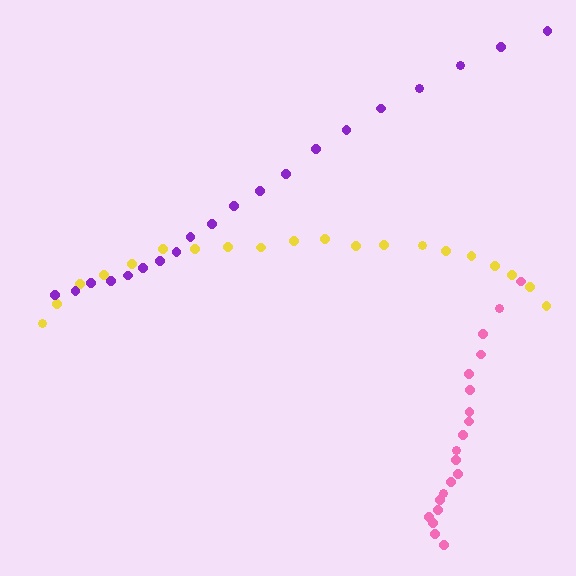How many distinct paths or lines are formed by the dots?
There are 3 distinct paths.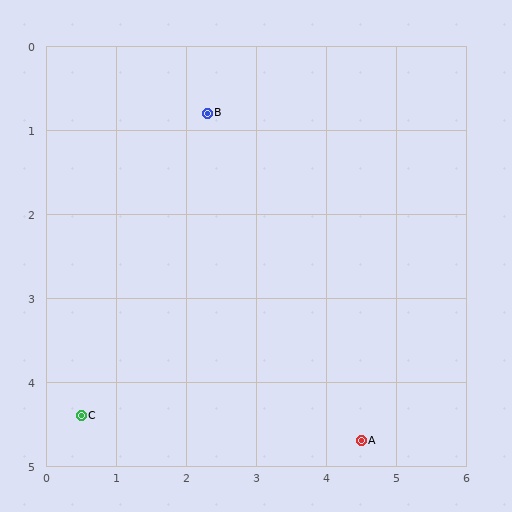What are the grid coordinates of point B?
Point B is at approximately (2.3, 0.8).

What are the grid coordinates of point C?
Point C is at approximately (0.5, 4.4).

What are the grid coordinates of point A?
Point A is at approximately (4.5, 4.7).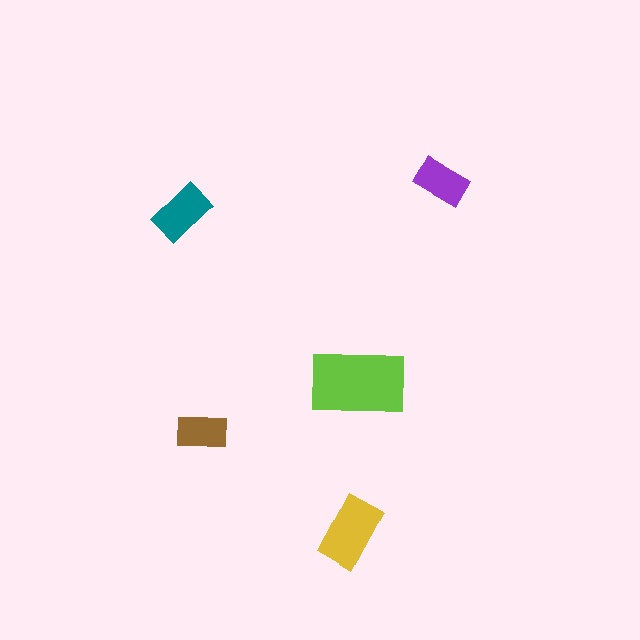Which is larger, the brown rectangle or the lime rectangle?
The lime one.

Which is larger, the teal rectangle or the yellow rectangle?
The yellow one.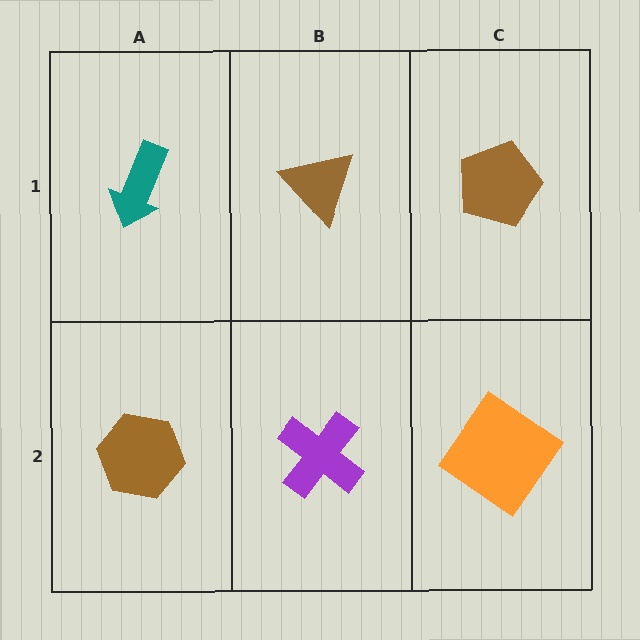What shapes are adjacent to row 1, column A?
A brown hexagon (row 2, column A), a brown triangle (row 1, column B).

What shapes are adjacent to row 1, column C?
An orange diamond (row 2, column C), a brown triangle (row 1, column B).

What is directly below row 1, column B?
A purple cross.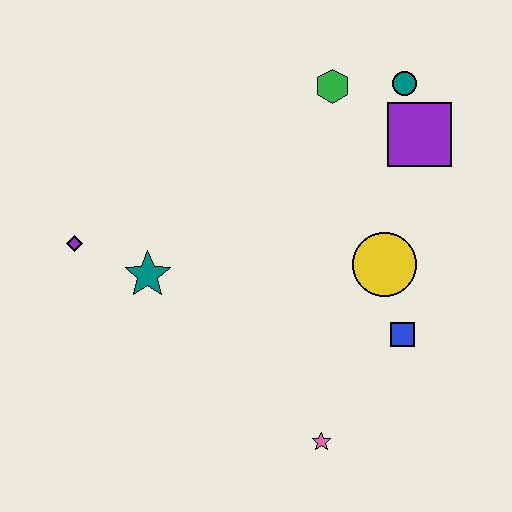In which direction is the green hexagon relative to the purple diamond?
The green hexagon is to the right of the purple diamond.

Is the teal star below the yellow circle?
Yes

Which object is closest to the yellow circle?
The blue square is closest to the yellow circle.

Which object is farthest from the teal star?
The teal circle is farthest from the teal star.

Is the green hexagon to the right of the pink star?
Yes